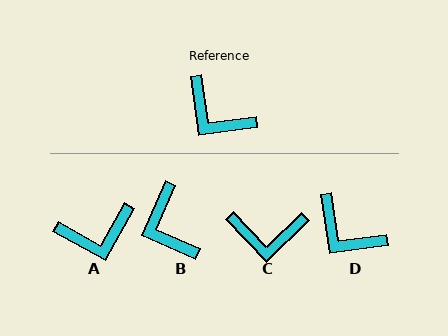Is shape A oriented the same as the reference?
No, it is off by about 53 degrees.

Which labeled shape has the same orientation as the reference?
D.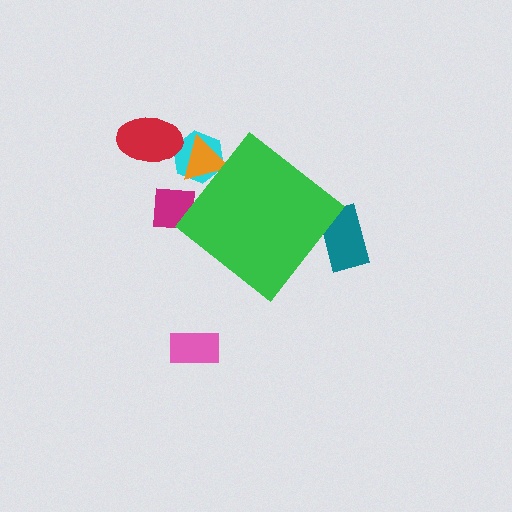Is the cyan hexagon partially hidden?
Yes, the cyan hexagon is partially hidden behind the green diamond.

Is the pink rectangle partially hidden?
No, the pink rectangle is fully visible.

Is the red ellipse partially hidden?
No, the red ellipse is fully visible.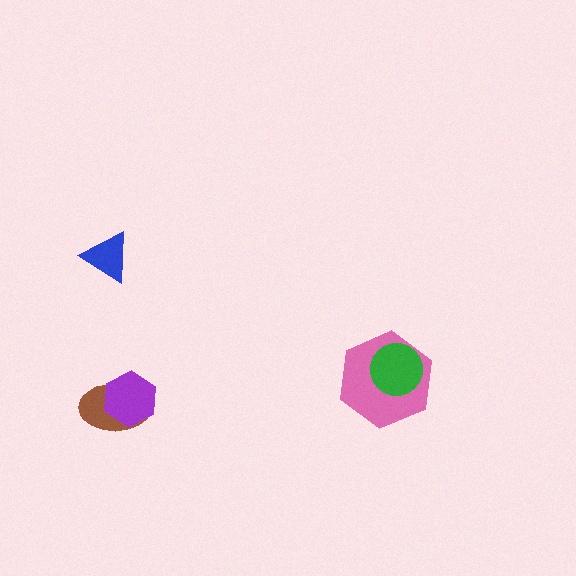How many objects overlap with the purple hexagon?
1 object overlaps with the purple hexagon.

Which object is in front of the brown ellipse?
The purple hexagon is in front of the brown ellipse.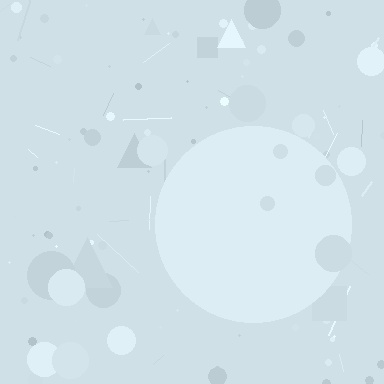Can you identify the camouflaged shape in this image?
The camouflaged shape is a circle.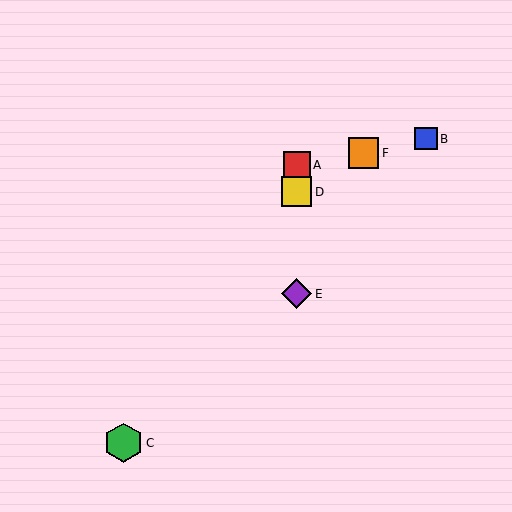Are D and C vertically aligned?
No, D is at x≈297 and C is at x≈124.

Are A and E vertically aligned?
Yes, both are at x≈297.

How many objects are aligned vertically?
3 objects (A, D, E) are aligned vertically.